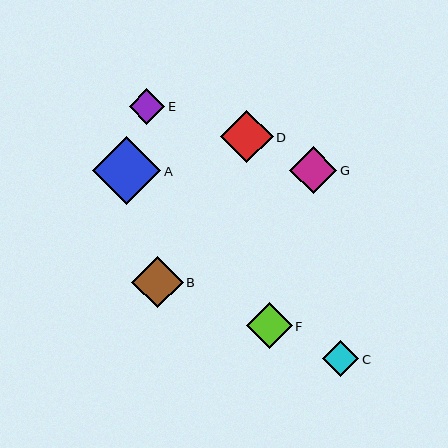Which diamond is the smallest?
Diamond E is the smallest with a size of approximately 36 pixels.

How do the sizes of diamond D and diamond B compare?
Diamond D and diamond B are approximately the same size.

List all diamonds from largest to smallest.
From largest to smallest: A, D, B, G, F, C, E.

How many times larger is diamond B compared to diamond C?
Diamond B is approximately 1.4 times the size of diamond C.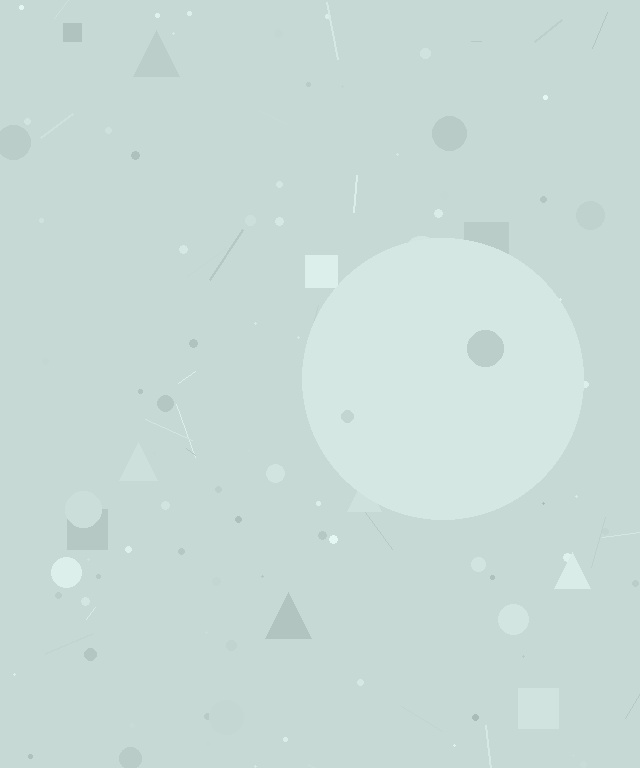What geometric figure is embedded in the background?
A circle is embedded in the background.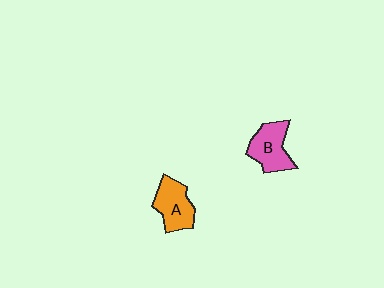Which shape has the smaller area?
Shape A (orange).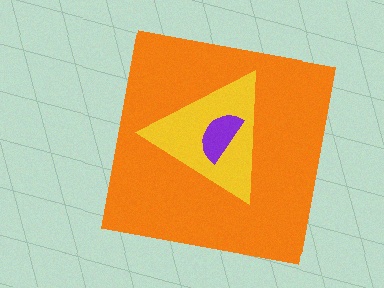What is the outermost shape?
The orange square.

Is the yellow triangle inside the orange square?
Yes.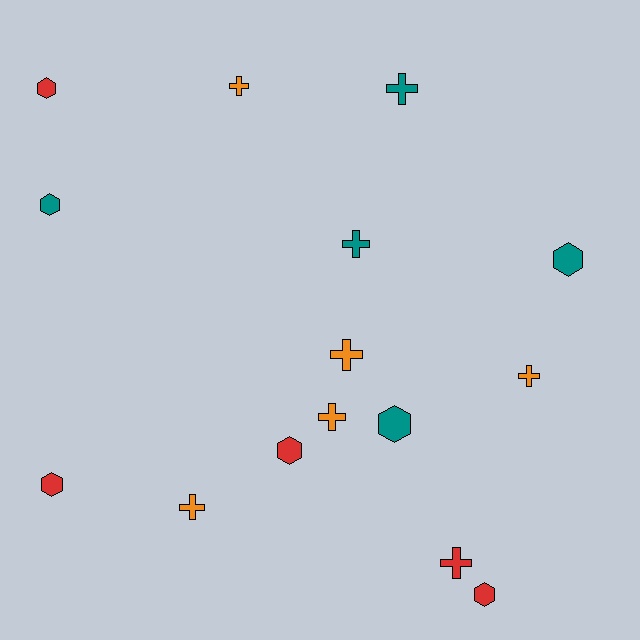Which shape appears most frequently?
Cross, with 8 objects.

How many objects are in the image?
There are 15 objects.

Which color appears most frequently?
Teal, with 5 objects.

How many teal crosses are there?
There are 2 teal crosses.